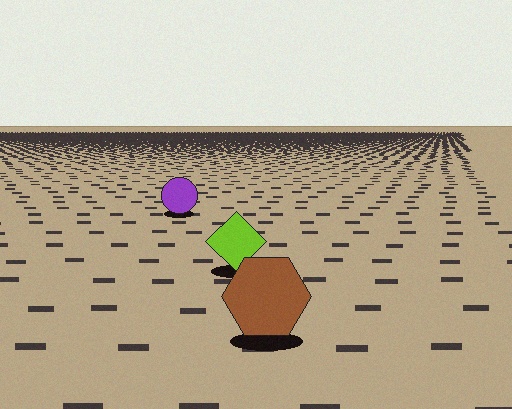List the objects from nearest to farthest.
From nearest to farthest: the brown hexagon, the lime diamond, the purple circle.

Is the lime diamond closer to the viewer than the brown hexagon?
No. The brown hexagon is closer — you can tell from the texture gradient: the ground texture is coarser near it.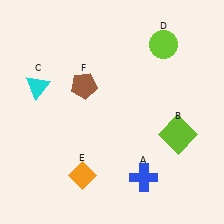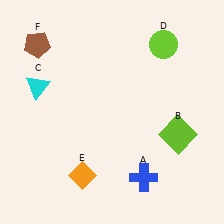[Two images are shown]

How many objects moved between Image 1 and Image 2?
1 object moved between the two images.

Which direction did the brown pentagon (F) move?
The brown pentagon (F) moved left.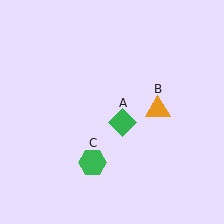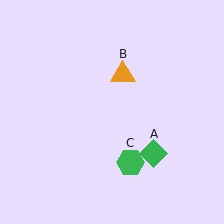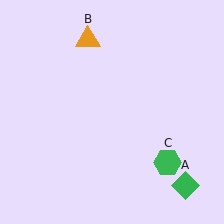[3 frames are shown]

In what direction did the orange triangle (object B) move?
The orange triangle (object B) moved up and to the left.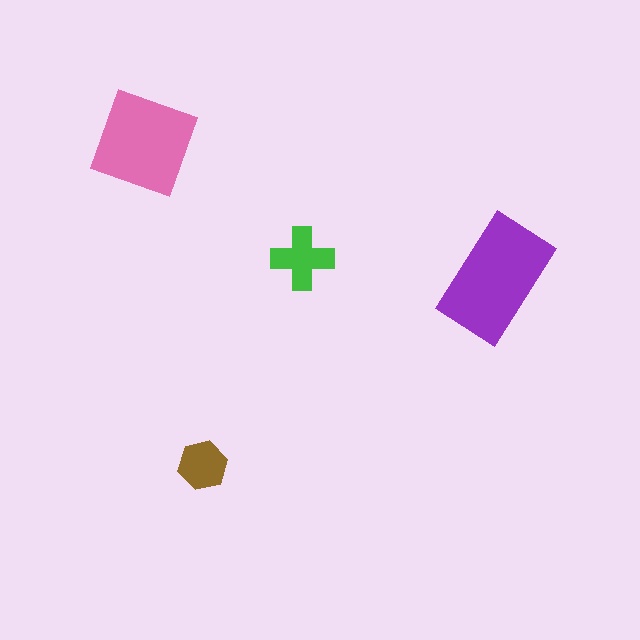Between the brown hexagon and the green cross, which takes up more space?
The green cross.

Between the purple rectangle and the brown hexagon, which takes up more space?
The purple rectangle.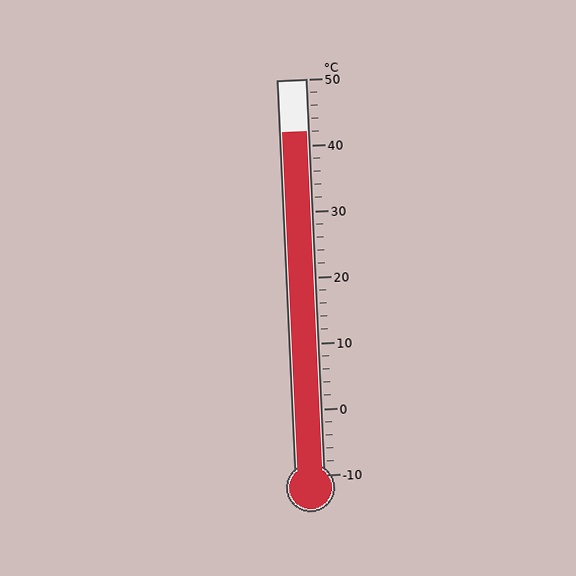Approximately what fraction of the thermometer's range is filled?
The thermometer is filled to approximately 85% of its range.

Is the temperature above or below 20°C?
The temperature is above 20°C.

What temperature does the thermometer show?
The thermometer shows approximately 42°C.